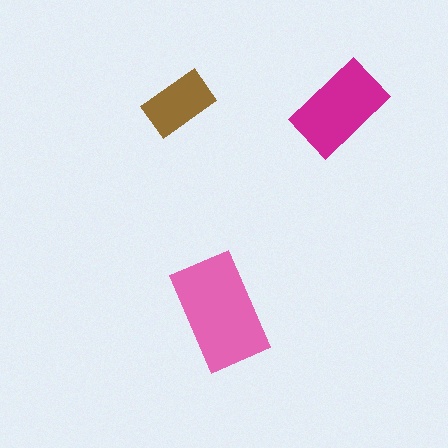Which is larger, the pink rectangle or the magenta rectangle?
The pink one.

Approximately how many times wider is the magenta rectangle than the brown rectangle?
About 1.5 times wider.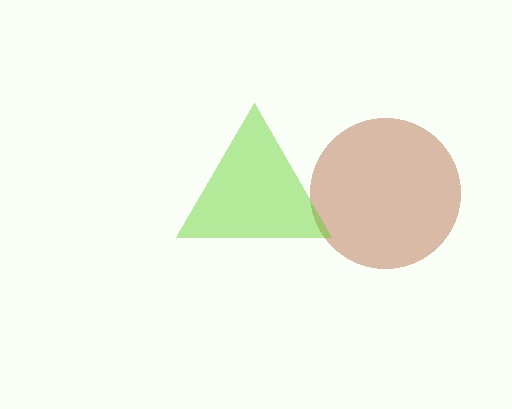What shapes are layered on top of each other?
The layered shapes are: a brown circle, a lime triangle.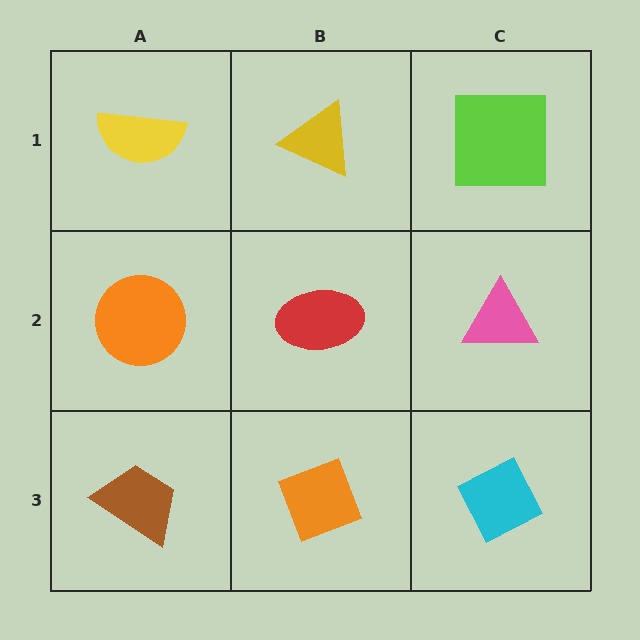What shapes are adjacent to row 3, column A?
An orange circle (row 2, column A), an orange diamond (row 3, column B).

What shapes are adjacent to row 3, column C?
A pink triangle (row 2, column C), an orange diamond (row 3, column B).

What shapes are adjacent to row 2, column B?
A yellow triangle (row 1, column B), an orange diamond (row 3, column B), an orange circle (row 2, column A), a pink triangle (row 2, column C).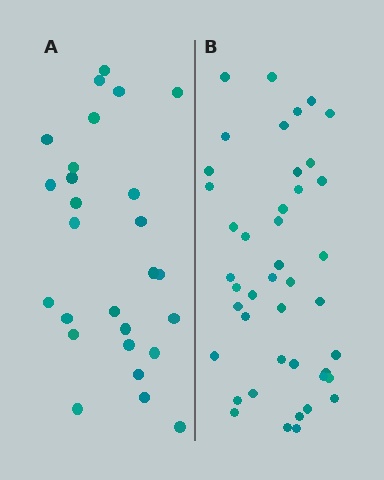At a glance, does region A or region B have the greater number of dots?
Region B (the right region) has more dots.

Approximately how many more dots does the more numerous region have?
Region B has approximately 15 more dots than region A.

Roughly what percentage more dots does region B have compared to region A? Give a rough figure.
About 60% more.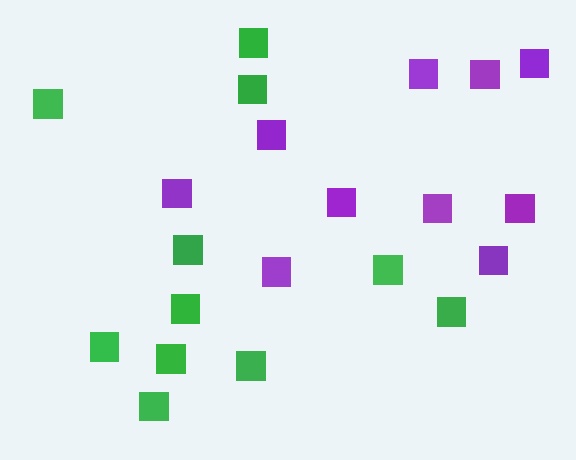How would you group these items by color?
There are 2 groups: one group of green squares (11) and one group of purple squares (10).